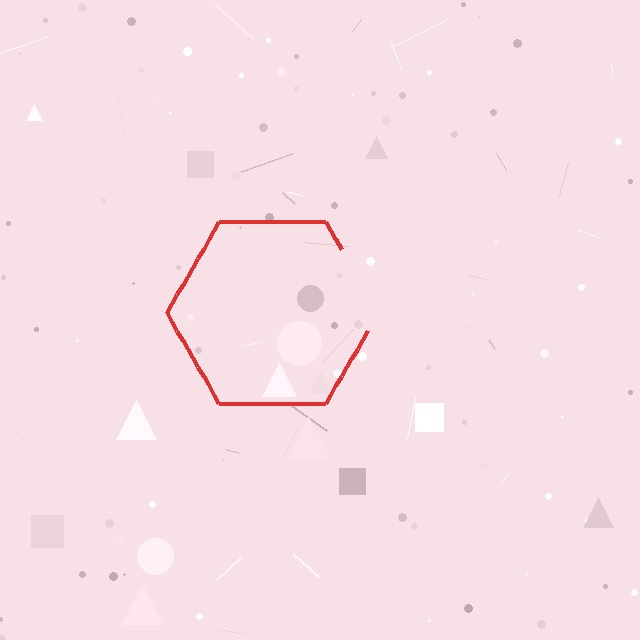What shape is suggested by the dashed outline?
The dashed outline suggests a hexagon.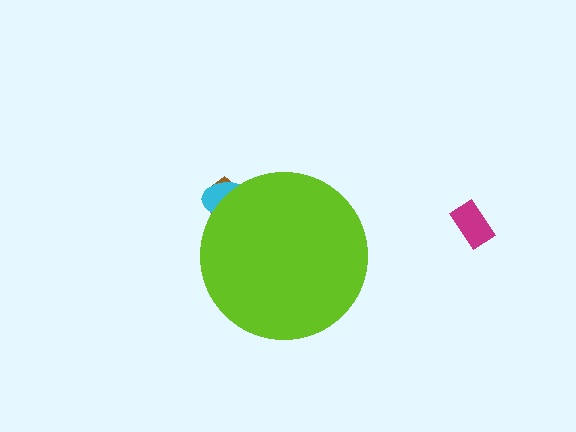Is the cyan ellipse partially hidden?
Yes, the cyan ellipse is partially hidden behind the lime circle.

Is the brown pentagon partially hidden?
Yes, the brown pentagon is partially hidden behind the lime circle.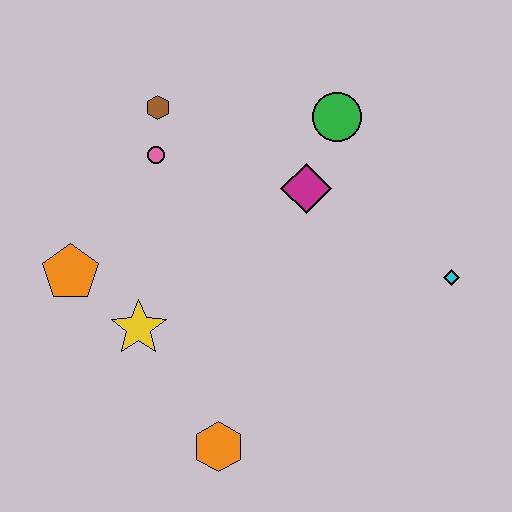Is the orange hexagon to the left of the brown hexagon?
No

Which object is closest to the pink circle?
The brown hexagon is closest to the pink circle.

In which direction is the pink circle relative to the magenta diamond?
The pink circle is to the left of the magenta diamond.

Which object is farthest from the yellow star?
The cyan diamond is farthest from the yellow star.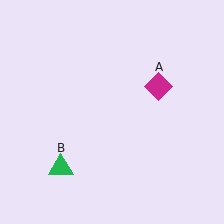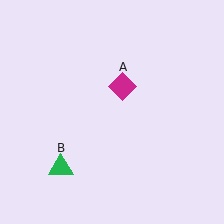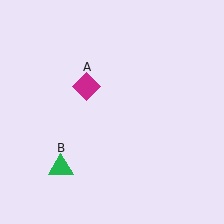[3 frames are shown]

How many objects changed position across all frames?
1 object changed position: magenta diamond (object A).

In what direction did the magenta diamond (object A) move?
The magenta diamond (object A) moved left.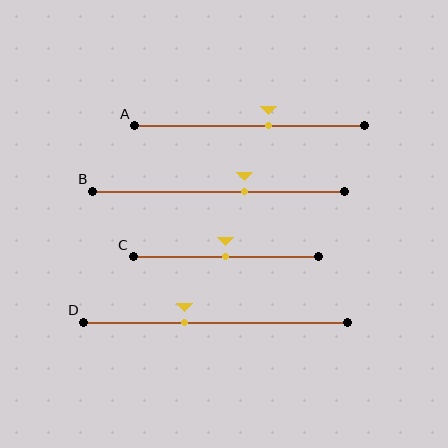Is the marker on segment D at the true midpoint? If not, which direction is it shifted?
No, the marker on segment D is shifted to the left by about 12% of the segment length.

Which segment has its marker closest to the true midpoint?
Segment C has its marker closest to the true midpoint.